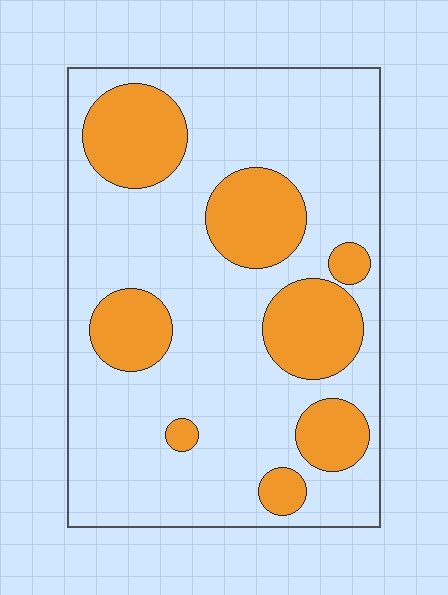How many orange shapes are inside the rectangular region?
8.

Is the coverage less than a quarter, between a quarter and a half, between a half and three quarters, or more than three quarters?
Between a quarter and a half.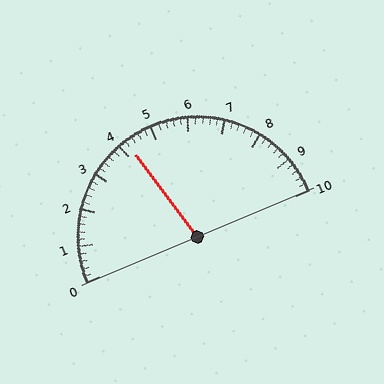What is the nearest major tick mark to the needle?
The nearest major tick mark is 4.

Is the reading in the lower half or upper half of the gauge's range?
The reading is in the lower half of the range (0 to 10).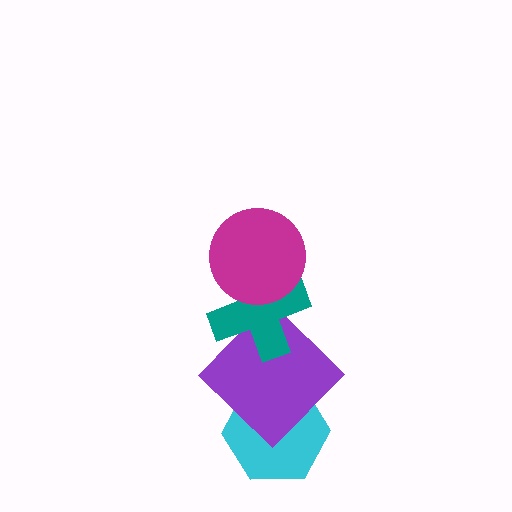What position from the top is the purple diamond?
The purple diamond is 3rd from the top.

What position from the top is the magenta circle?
The magenta circle is 1st from the top.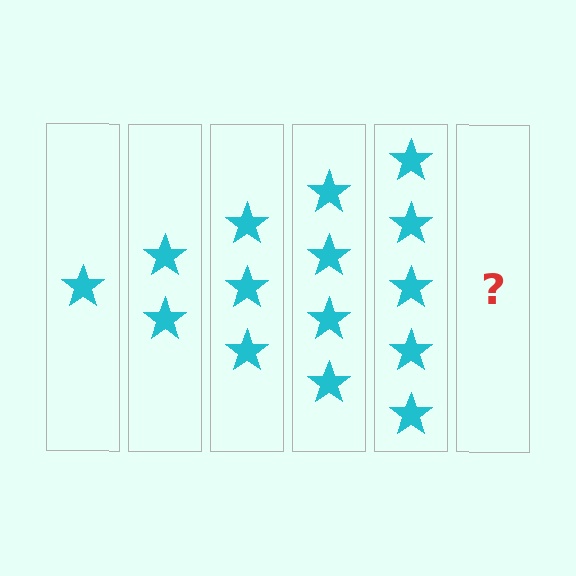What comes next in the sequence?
The next element should be 6 stars.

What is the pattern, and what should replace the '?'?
The pattern is that each step adds one more star. The '?' should be 6 stars.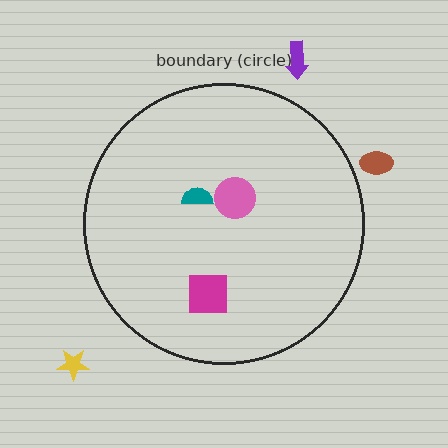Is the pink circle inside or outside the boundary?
Inside.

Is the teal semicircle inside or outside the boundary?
Inside.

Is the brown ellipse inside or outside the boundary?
Outside.